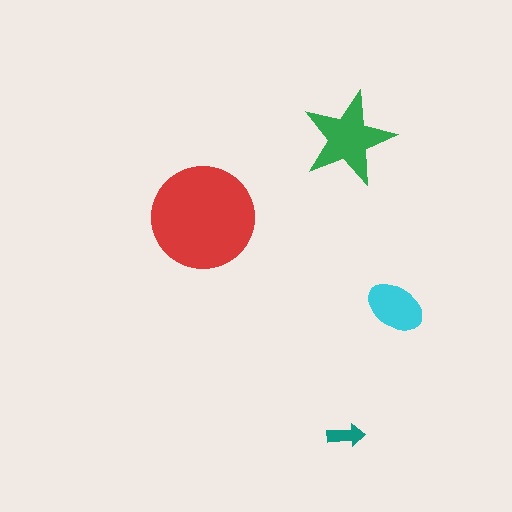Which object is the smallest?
The teal arrow.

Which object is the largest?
The red circle.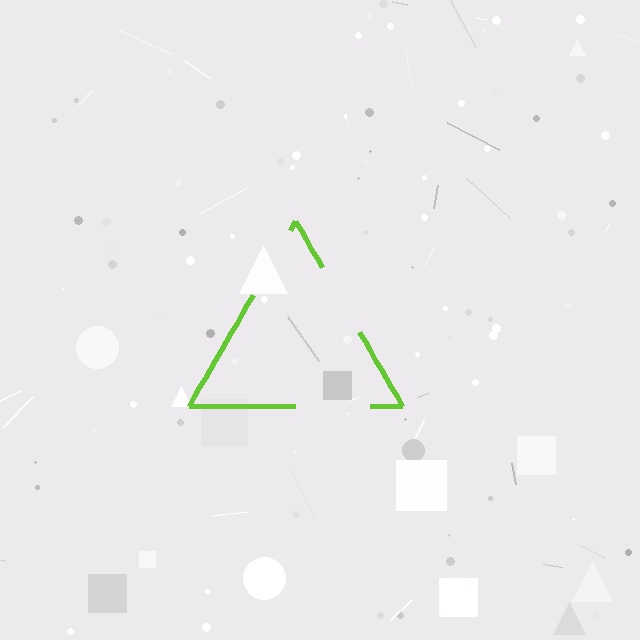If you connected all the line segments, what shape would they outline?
They would outline a triangle.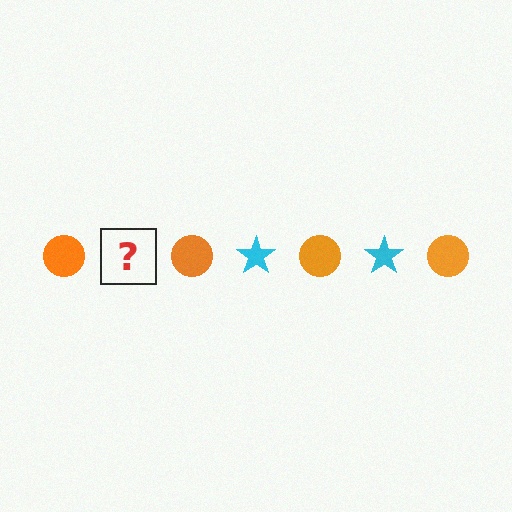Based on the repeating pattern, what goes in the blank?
The blank should be a cyan star.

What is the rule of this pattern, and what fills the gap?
The rule is that the pattern alternates between orange circle and cyan star. The gap should be filled with a cyan star.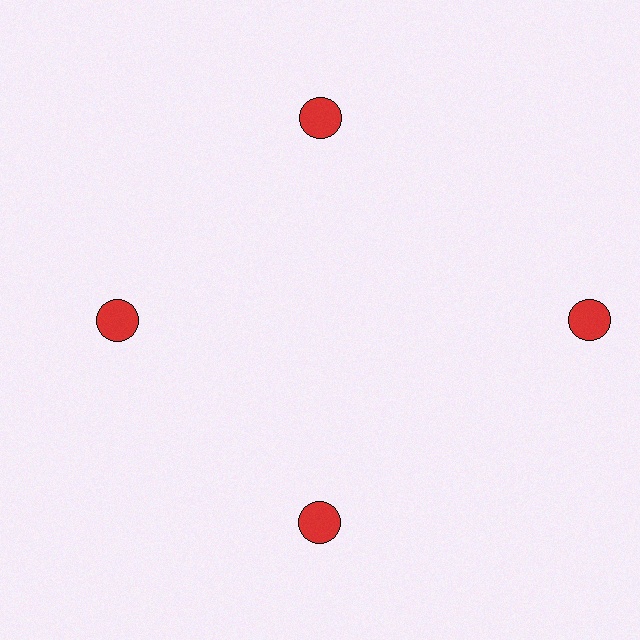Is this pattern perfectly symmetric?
No. The 4 red circles are arranged in a ring, but one element near the 3 o'clock position is pushed outward from the center, breaking the 4-fold rotational symmetry.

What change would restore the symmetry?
The symmetry would be restored by moving it inward, back onto the ring so that all 4 circles sit at equal angles and equal distance from the center.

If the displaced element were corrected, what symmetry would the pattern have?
It would have 4-fold rotational symmetry — the pattern would map onto itself every 90 degrees.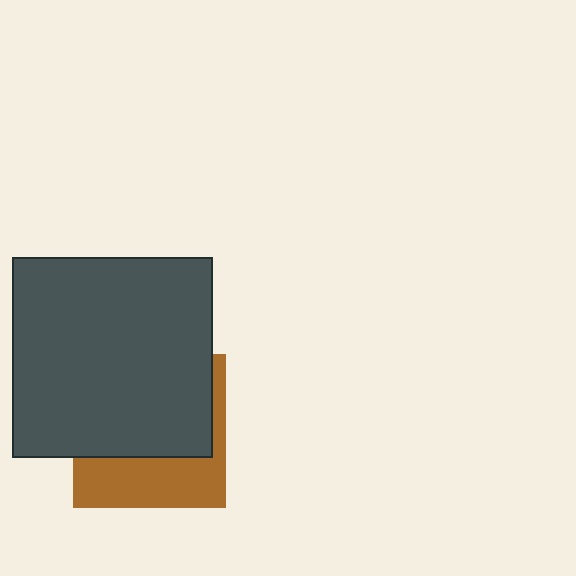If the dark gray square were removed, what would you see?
You would see the complete brown square.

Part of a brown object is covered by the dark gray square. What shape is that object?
It is a square.